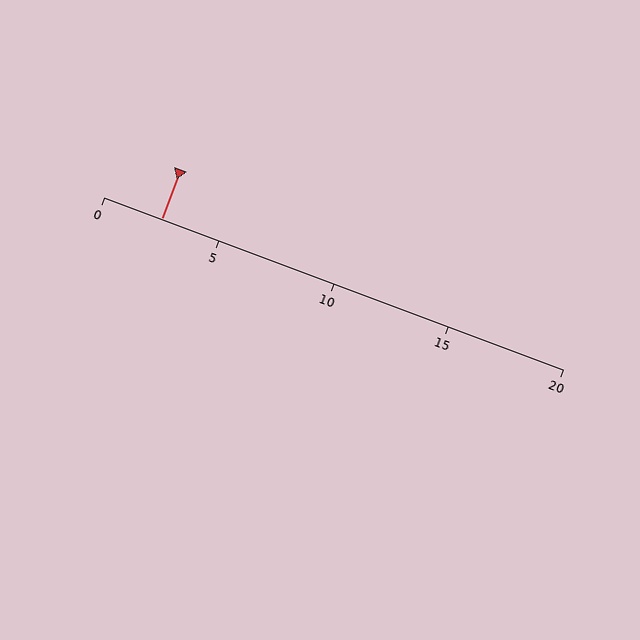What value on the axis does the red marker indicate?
The marker indicates approximately 2.5.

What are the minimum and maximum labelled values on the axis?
The axis runs from 0 to 20.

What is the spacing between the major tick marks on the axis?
The major ticks are spaced 5 apart.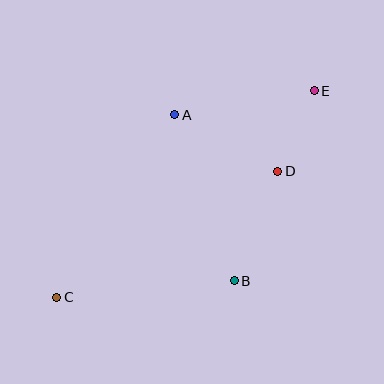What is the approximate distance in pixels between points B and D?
The distance between B and D is approximately 118 pixels.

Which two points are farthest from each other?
Points C and E are farthest from each other.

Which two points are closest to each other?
Points D and E are closest to each other.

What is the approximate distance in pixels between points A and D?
The distance between A and D is approximately 117 pixels.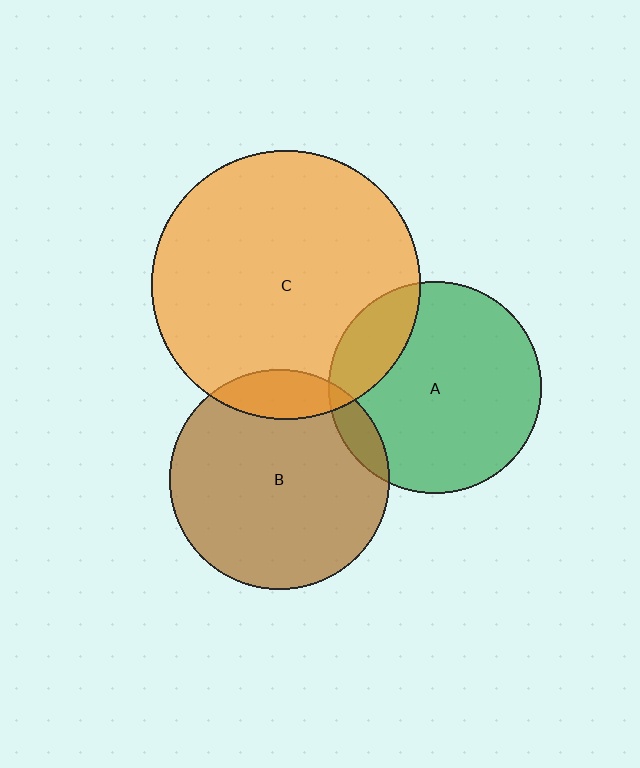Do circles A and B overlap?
Yes.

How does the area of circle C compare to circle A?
Approximately 1.6 times.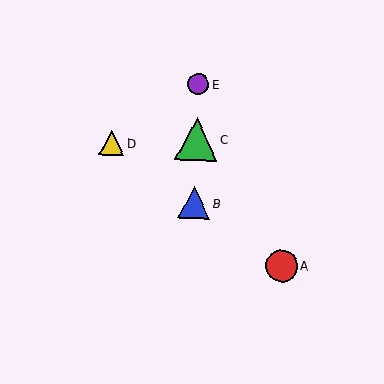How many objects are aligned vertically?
3 objects (B, C, E) are aligned vertically.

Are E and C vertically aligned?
Yes, both are at x≈198.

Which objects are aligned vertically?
Objects B, C, E are aligned vertically.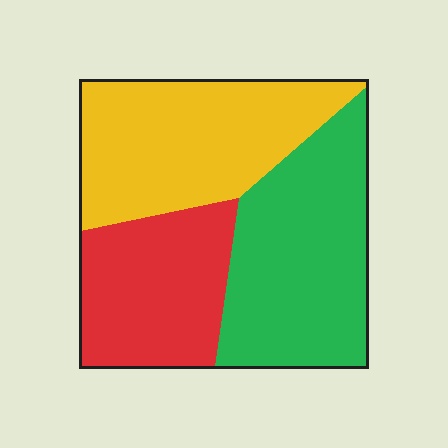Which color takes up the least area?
Red, at roughly 25%.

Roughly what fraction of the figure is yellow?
Yellow takes up about three eighths (3/8) of the figure.